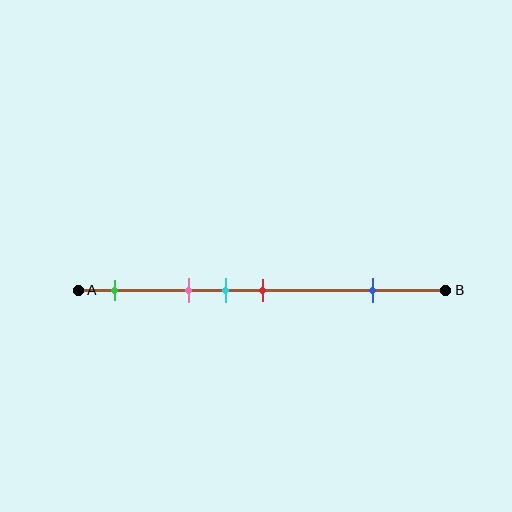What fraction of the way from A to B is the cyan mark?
The cyan mark is approximately 40% (0.4) of the way from A to B.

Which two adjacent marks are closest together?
The cyan and red marks are the closest adjacent pair.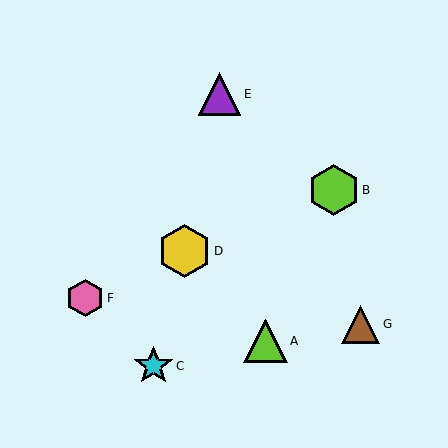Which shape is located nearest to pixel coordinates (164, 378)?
The cyan star (labeled C) at (154, 366) is nearest to that location.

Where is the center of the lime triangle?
The center of the lime triangle is at (265, 341).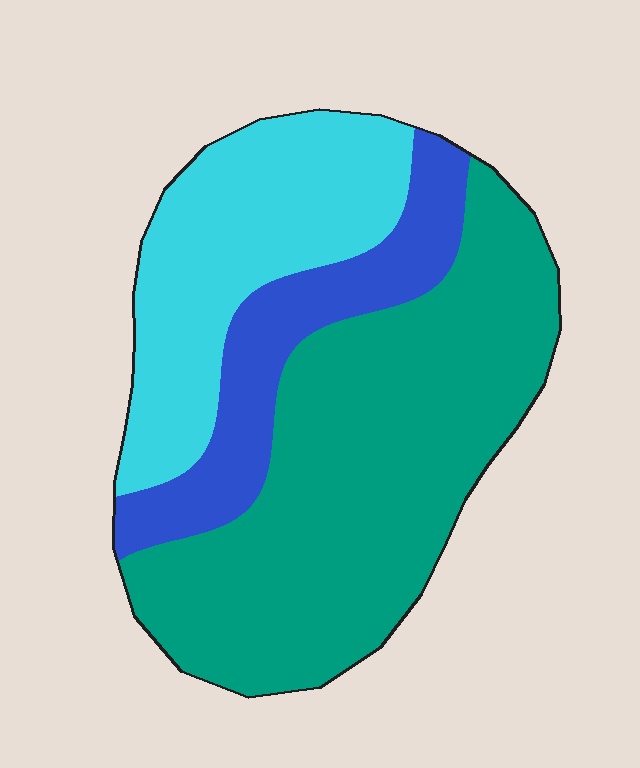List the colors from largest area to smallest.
From largest to smallest: teal, cyan, blue.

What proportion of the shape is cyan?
Cyan takes up about one quarter (1/4) of the shape.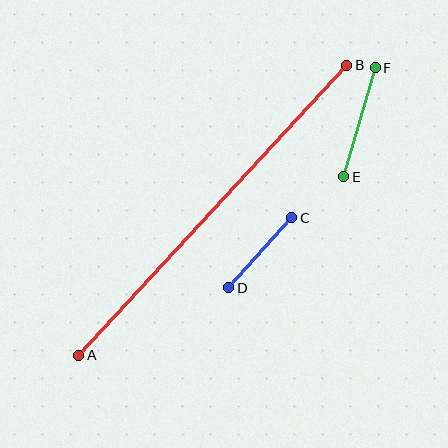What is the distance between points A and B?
The distance is approximately 395 pixels.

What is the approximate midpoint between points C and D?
The midpoint is at approximately (260, 253) pixels.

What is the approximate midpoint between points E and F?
The midpoint is at approximately (360, 122) pixels.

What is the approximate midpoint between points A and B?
The midpoint is at approximately (213, 210) pixels.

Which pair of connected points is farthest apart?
Points A and B are farthest apart.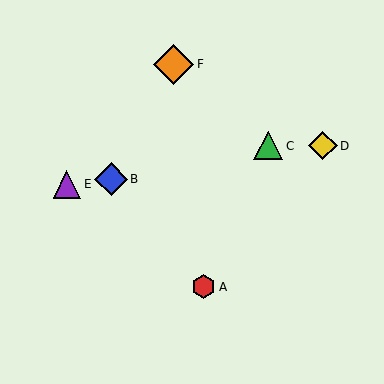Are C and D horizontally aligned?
Yes, both are at y≈146.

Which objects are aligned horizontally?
Objects C, D are aligned horizontally.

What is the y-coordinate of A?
Object A is at y≈287.